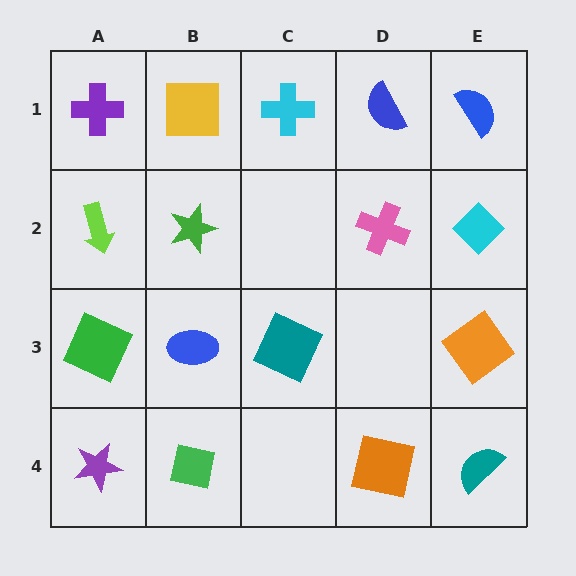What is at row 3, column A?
A green square.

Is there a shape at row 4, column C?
No, that cell is empty.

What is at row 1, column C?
A cyan cross.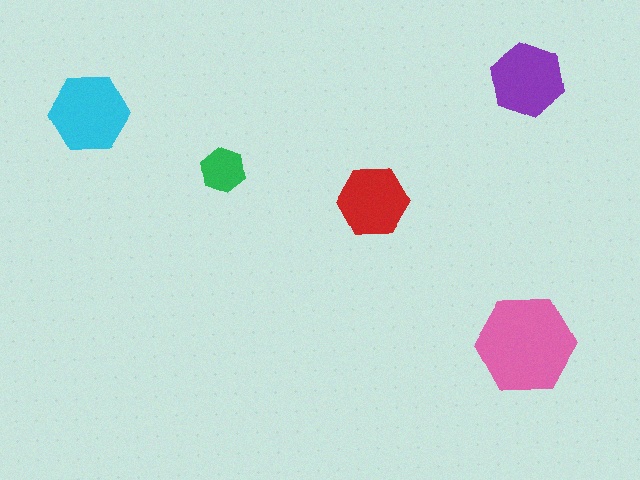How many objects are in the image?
There are 5 objects in the image.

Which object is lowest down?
The pink hexagon is bottommost.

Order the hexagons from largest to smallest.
the pink one, the cyan one, the purple one, the red one, the green one.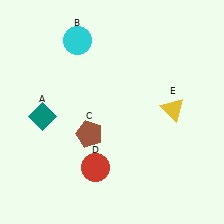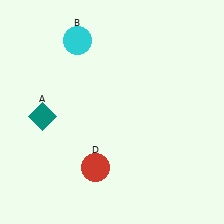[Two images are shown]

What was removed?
The yellow triangle (E), the brown pentagon (C) were removed in Image 2.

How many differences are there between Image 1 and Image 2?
There are 2 differences between the two images.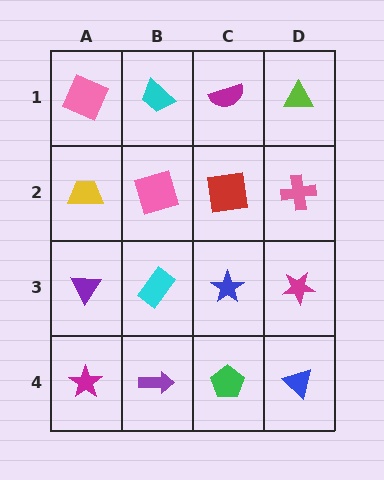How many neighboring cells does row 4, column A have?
2.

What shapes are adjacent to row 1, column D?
A pink cross (row 2, column D), a magenta semicircle (row 1, column C).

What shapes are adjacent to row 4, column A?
A purple triangle (row 3, column A), a purple arrow (row 4, column B).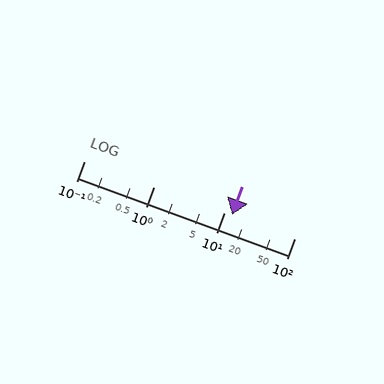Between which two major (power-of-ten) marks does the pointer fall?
The pointer is between 10 and 100.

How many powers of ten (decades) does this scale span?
The scale spans 3 decades, from 0.1 to 100.